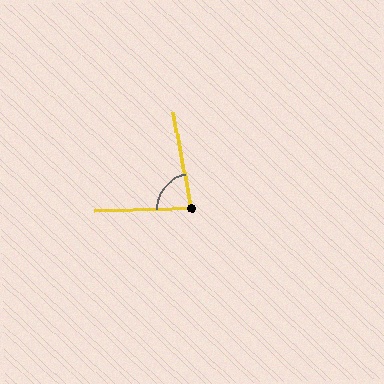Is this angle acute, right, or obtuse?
It is acute.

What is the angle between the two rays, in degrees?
Approximately 81 degrees.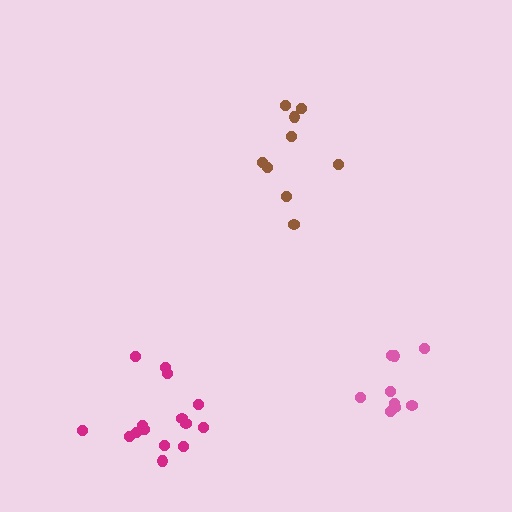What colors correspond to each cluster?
The clusters are colored: brown, pink, magenta.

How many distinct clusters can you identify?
There are 3 distinct clusters.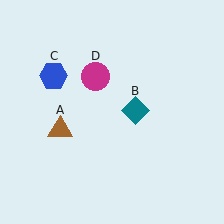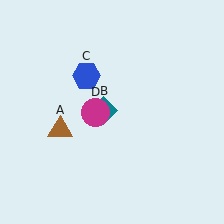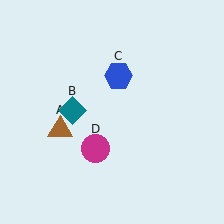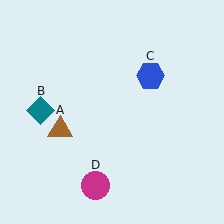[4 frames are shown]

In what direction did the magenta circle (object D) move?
The magenta circle (object D) moved down.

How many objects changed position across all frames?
3 objects changed position: teal diamond (object B), blue hexagon (object C), magenta circle (object D).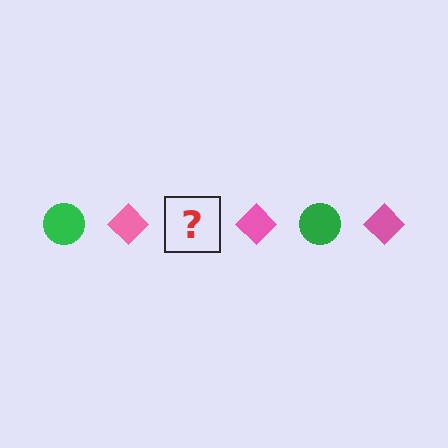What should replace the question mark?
The question mark should be replaced with a green circle.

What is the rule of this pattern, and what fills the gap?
The rule is that the pattern alternates between green circle and pink diamond. The gap should be filled with a green circle.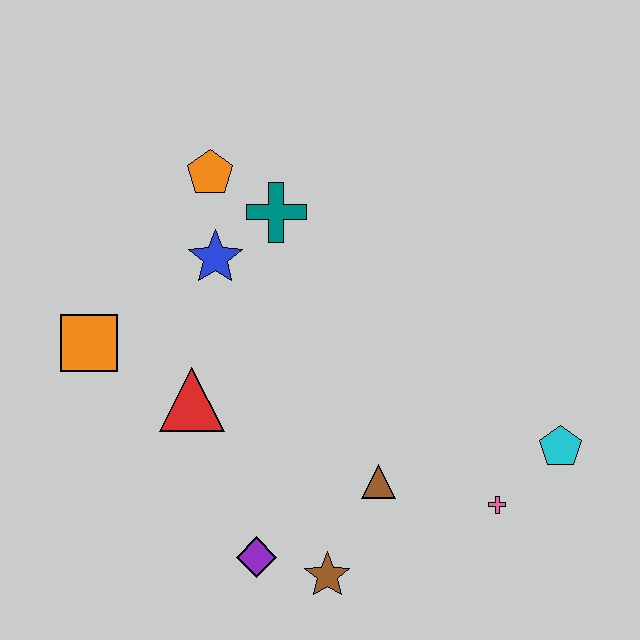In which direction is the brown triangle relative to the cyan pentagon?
The brown triangle is to the left of the cyan pentagon.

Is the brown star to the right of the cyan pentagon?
No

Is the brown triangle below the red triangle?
Yes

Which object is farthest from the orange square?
The cyan pentagon is farthest from the orange square.